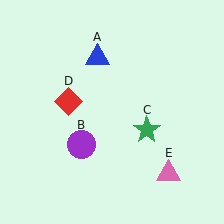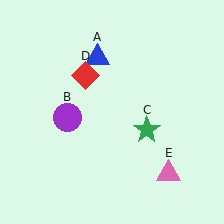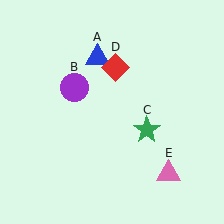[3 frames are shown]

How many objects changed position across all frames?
2 objects changed position: purple circle (object B), red diamond (object D).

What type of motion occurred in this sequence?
The purple circle (object B), red diamond (object D) rotated clockwise around the center of the scene.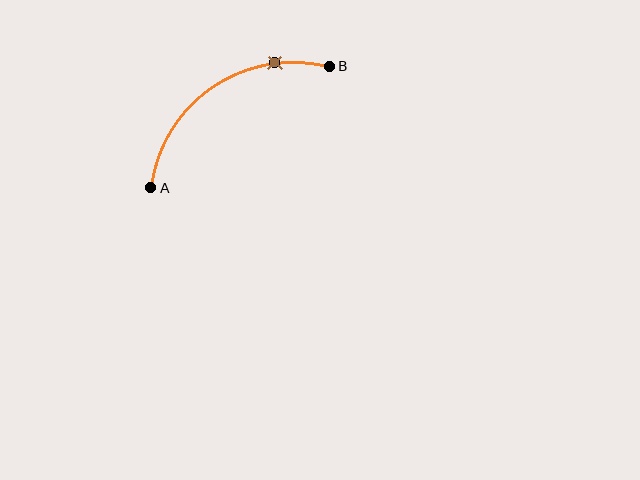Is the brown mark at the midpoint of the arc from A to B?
No. The brown mark lies on the arc but is closer to endpoint B. The arc midpoint would be at the point on the curve equidistant along the arc from both A and B.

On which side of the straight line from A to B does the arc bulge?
The arc bulges above and to the left of the straight line connecting A and B.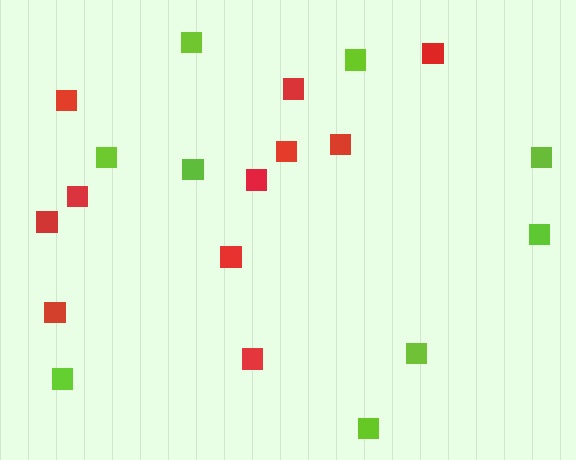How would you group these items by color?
There are 2 groups: one group of red squares (11) and one group of lime squares (9).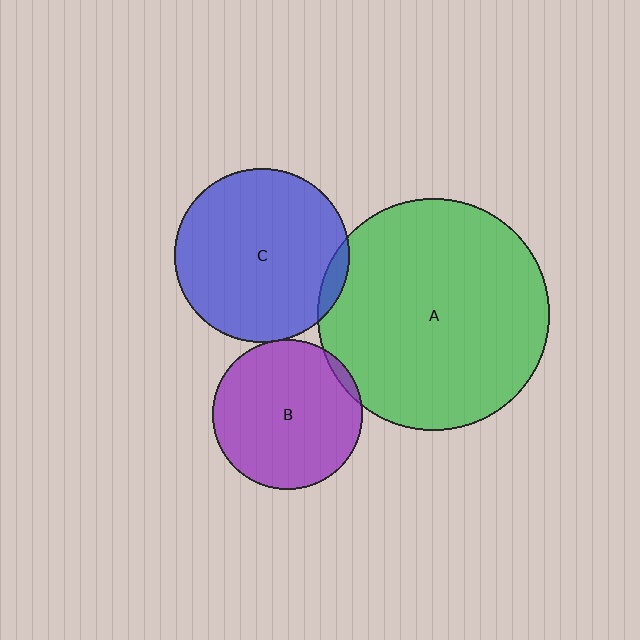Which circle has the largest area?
Circle A (green).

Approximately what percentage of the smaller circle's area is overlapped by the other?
Approximately 5%.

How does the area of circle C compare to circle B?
Approximately 1.4 times.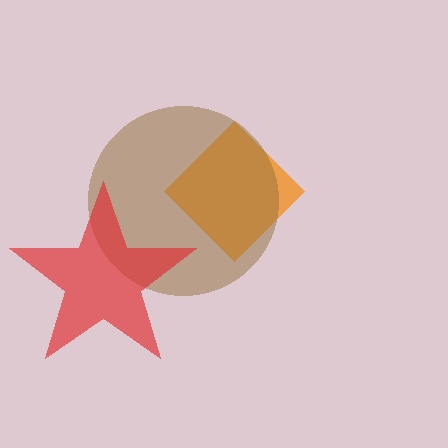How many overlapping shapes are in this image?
There are 3 overlapping shapes in the image.